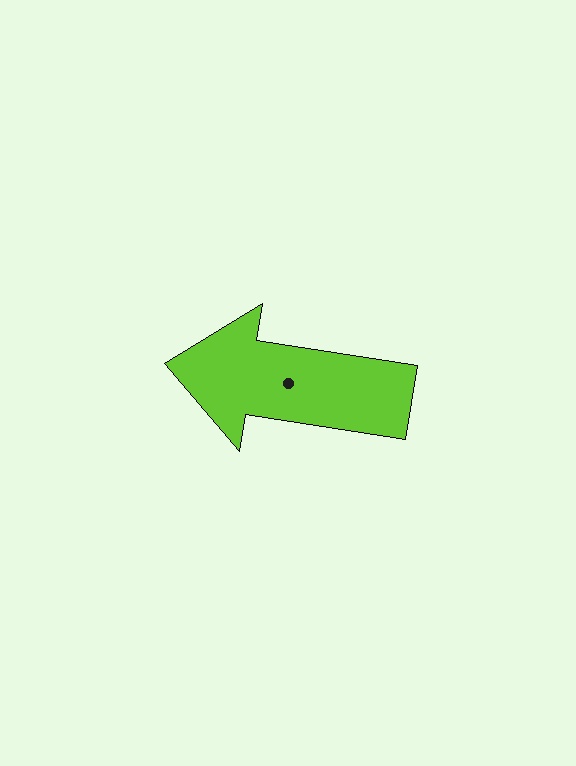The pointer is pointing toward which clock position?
Roughly 9 o'clock.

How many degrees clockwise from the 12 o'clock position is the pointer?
Approximately 279 degrees.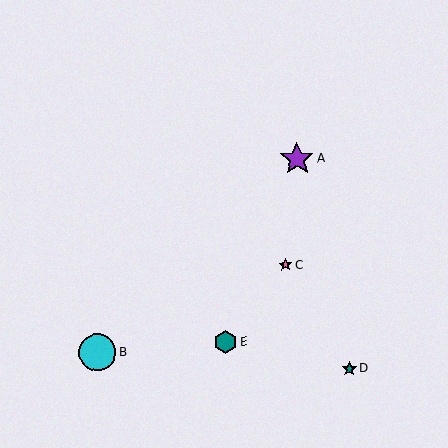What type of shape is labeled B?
Shape B is a cyan circle.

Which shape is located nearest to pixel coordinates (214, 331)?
The teal hexagon (labeled E) at (226, 342) is nearest to that location.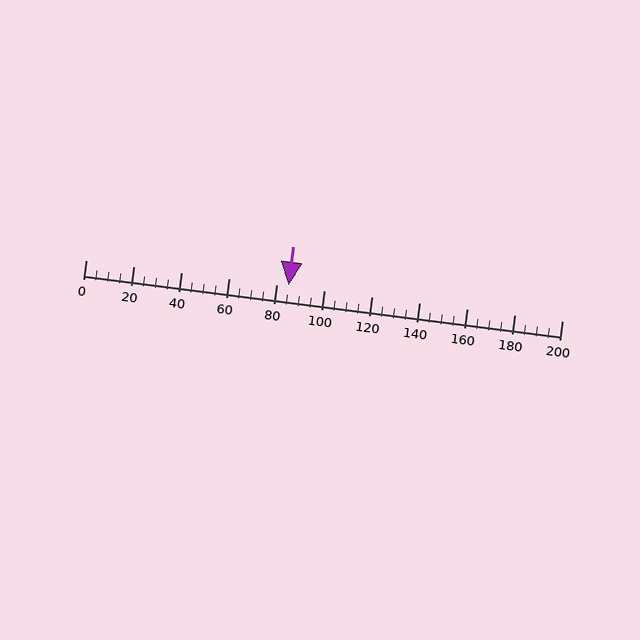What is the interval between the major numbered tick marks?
The major tick marks are spaced 20 units apart.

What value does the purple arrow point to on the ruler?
The purple arrow points to approximately 85.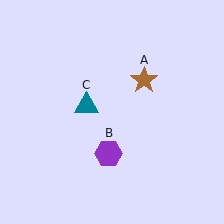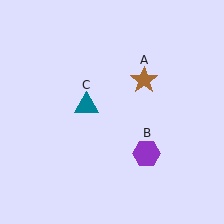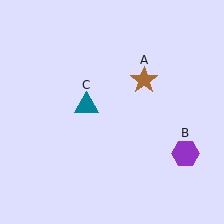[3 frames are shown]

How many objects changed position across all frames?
1 object changed position: purple hexagon (object B).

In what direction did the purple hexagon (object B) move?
The purple hexagon (object B) moved right.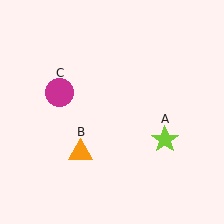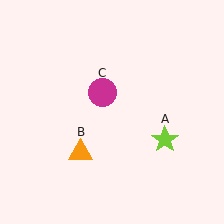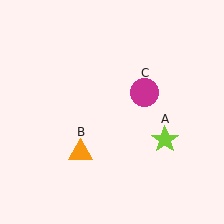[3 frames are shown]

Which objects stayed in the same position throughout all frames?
Lime star (object A) and orange triangle (object B) remained stationary.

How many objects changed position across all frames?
1 object changed position: magenta circle (object C).